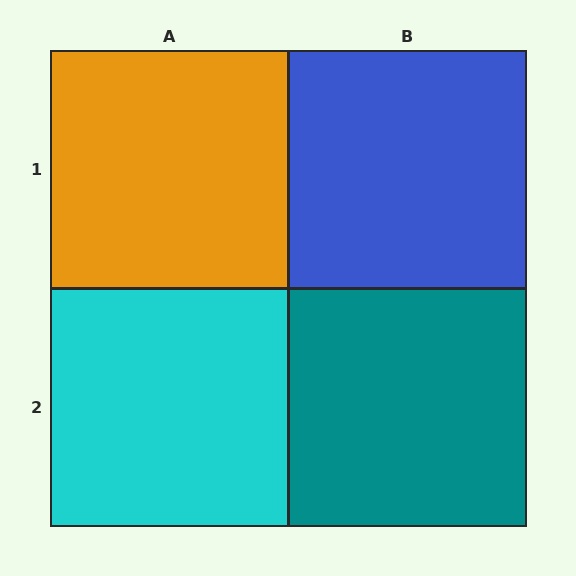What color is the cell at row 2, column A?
Cyan.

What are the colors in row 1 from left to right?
Orange, blue.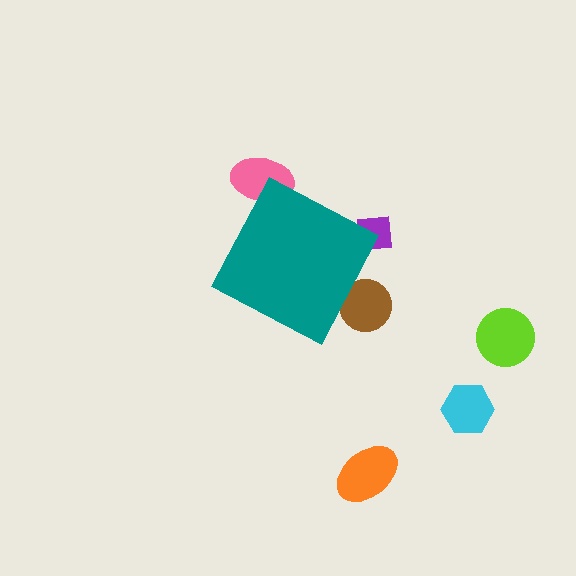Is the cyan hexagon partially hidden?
No, the cyan hexagon is fully visible.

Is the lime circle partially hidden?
No, the lime circle is fully visible.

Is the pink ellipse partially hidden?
Yes, the pink ellipse is partially hidden behind the teal diamond.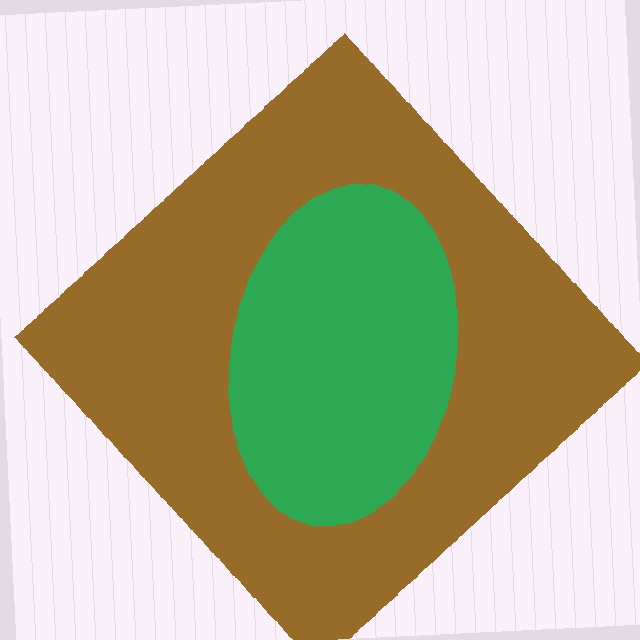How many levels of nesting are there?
2.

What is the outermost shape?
The brown diamond.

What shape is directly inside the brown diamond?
The green ellipse.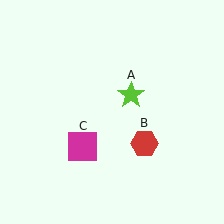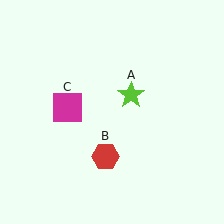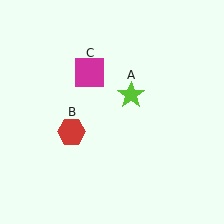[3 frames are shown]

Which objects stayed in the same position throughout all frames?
Lime star (object A) remained stationary.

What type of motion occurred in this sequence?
The red hexagon (object B), magenta square (object C) rotated clockwise around the center of the scene.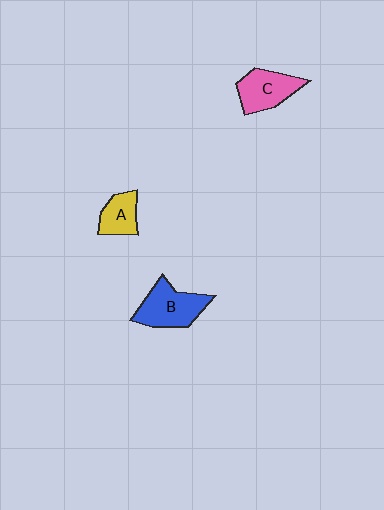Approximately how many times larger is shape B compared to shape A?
Approximately 1.7 times.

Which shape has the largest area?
Shape B (blue).